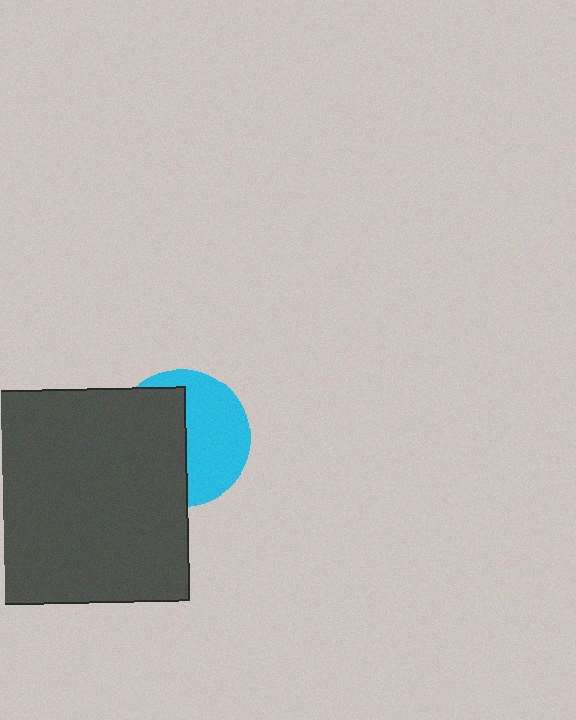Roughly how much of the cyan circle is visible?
About half of it is visible (roughly 49%).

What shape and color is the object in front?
The object in front is a dark gray square.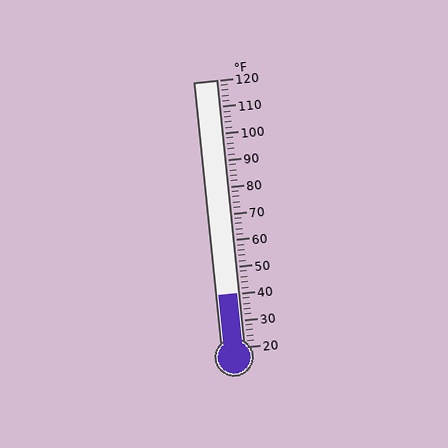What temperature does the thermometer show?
The thermometer shows approximately 40°F.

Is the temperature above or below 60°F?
The temperature is below 60°F.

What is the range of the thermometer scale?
The thermometer scale ranges from 20°F to 120°F.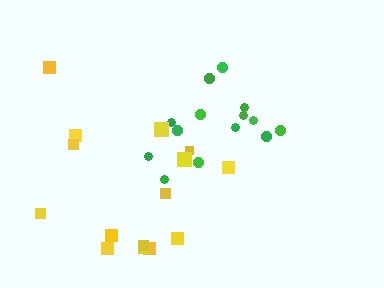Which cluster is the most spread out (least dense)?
Yellow.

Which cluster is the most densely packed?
Green.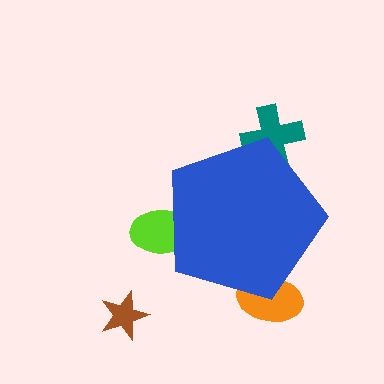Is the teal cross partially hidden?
Yes, the teal cross is partially hidden behind the blue pentagon.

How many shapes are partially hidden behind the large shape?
3 shapes are partially hidden.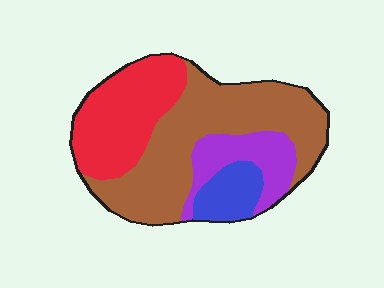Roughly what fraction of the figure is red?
Red takes up about one quarter (1/4) of the figure.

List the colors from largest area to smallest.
From largest to smallest: brown, red, purple, blue.